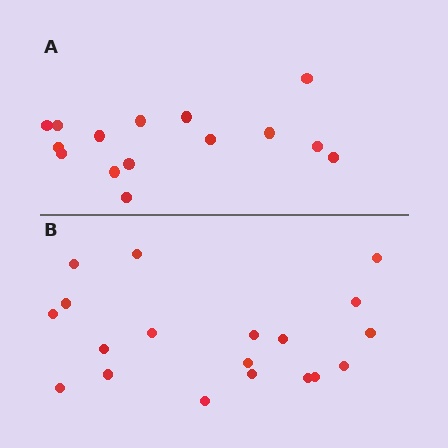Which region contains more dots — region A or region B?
Region B (the bottom region) has more dots.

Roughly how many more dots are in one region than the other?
Region B has about 4 more dots than region A.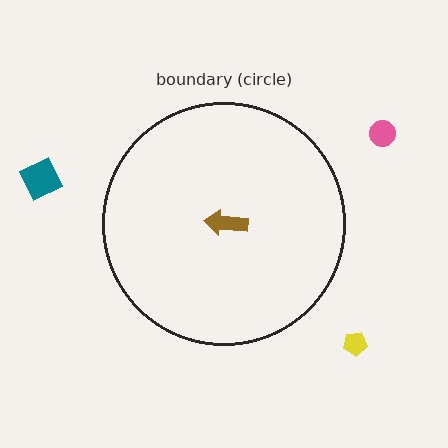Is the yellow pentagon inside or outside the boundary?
Outside.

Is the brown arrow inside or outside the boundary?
Inside.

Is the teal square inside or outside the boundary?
Outside.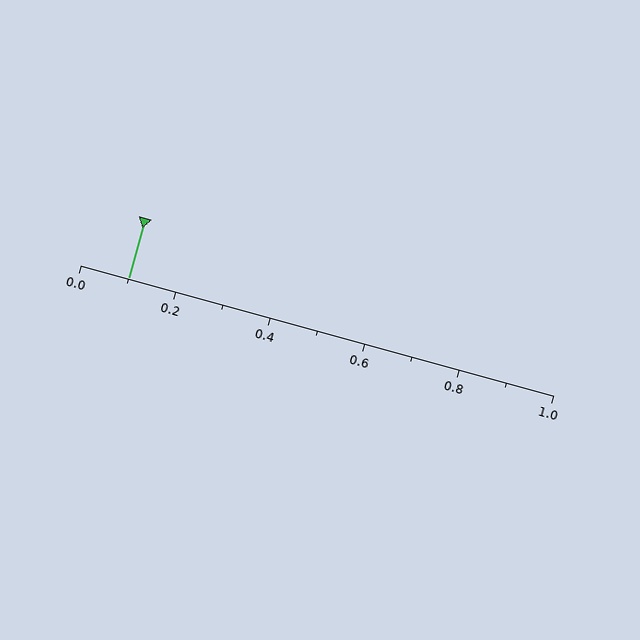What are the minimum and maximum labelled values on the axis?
The axis runs from 0.0 to 1.0.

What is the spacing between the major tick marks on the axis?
The major ticks are spaced 0.2 apart.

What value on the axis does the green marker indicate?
The marker indicates approximately 0.1.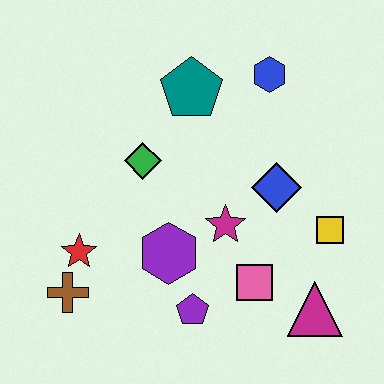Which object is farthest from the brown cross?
The blue hexagon is farthest from the brown cross.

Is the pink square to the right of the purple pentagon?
Yes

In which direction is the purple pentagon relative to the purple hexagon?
The purple pentagon is below the purple hexagon.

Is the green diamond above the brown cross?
Yes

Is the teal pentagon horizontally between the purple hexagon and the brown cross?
No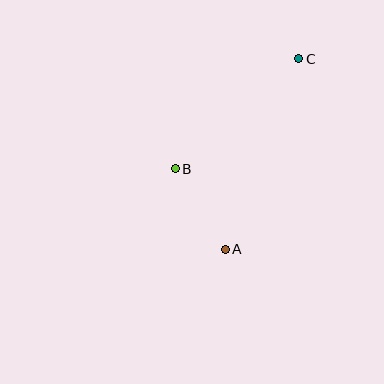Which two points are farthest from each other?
Points A and C are farthest from each other.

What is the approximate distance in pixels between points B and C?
The distance between B and C is approximately 166 pixels.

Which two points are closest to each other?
Points A and B are closest to each other.